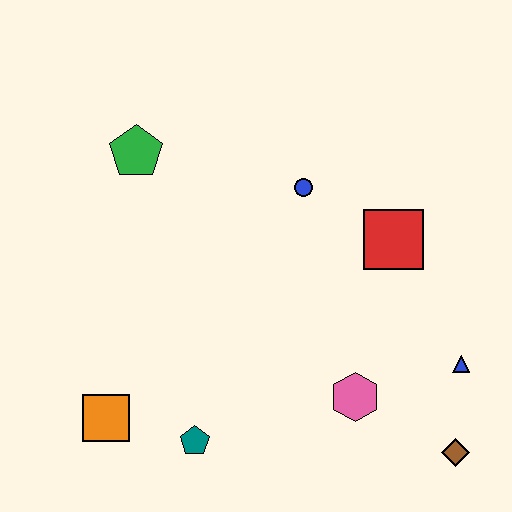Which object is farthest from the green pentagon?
The brown diamond is farthest from the green pentagon.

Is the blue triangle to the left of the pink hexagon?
No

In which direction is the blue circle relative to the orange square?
The blue circle is above the orange square.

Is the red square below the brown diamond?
No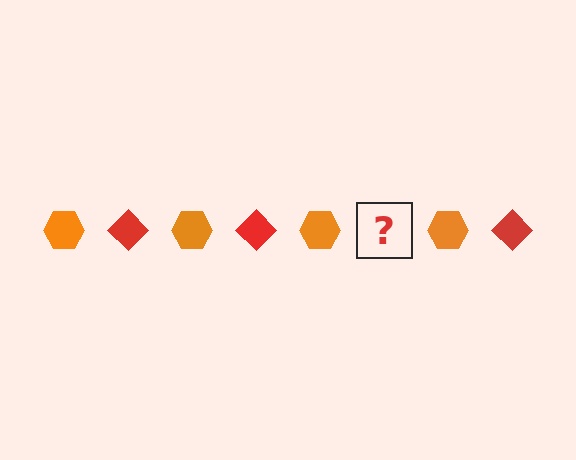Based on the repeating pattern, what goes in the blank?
The blank should be a red diamond.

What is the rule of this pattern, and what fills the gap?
The rule is that the pattern alternates between orange hexagon and red diamond. The gap should be filled with a red diamond.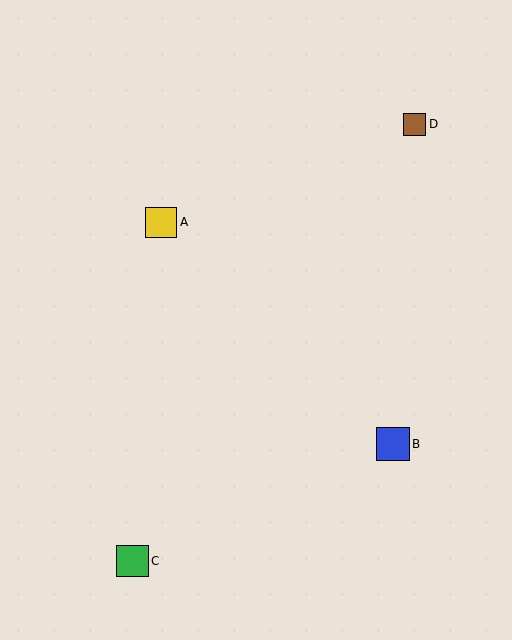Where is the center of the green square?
The center of the green square is at (132, 561).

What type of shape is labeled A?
Shape A is a yellow square.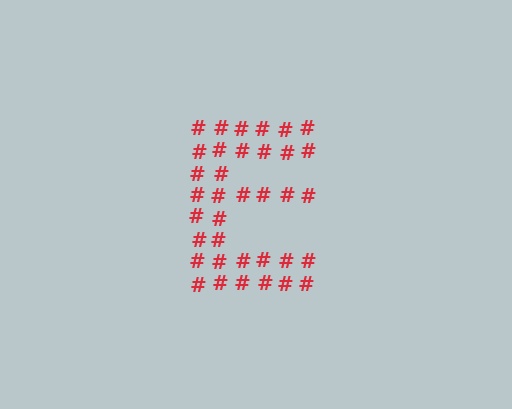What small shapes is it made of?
It is made of small hash symbols.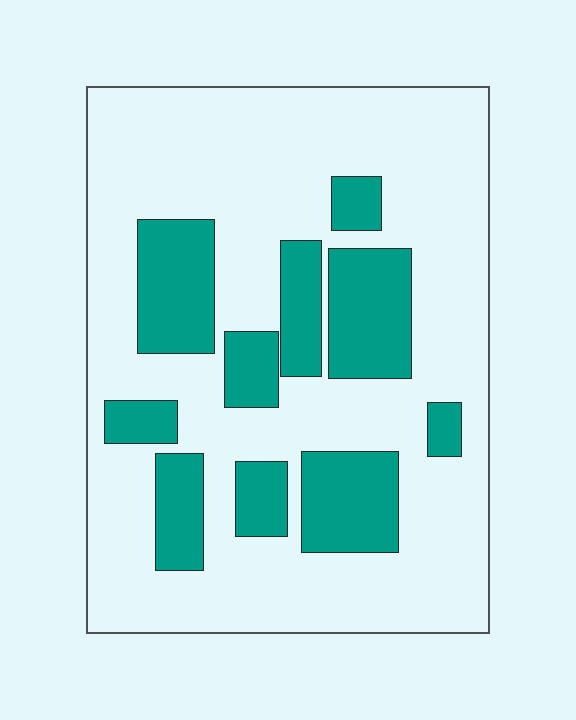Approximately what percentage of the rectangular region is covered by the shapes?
Approximately 25%.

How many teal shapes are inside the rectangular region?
10.